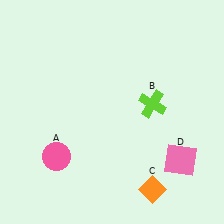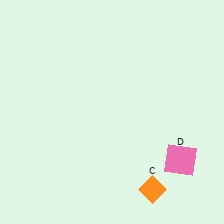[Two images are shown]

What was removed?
The pink circle (A), the lime cross (B) were removed in Image 2.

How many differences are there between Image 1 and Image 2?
There are 2 differences between the two images.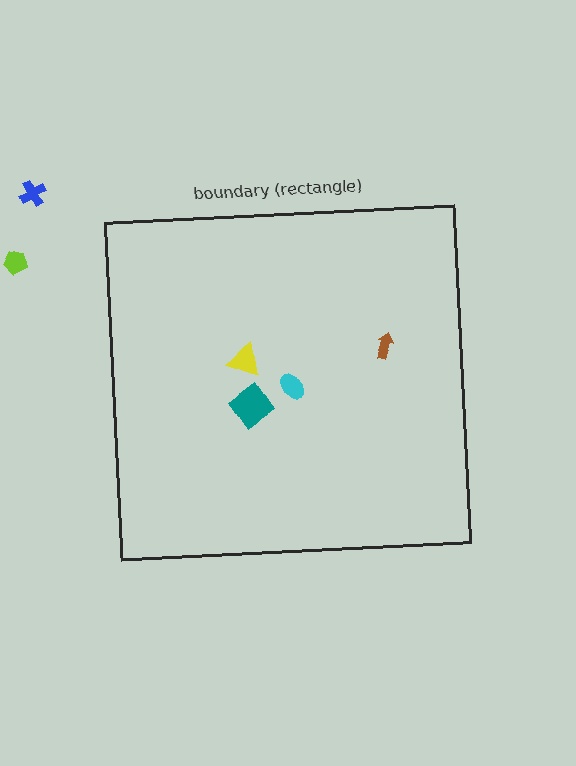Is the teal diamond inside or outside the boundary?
Inside.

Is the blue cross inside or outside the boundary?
Outside.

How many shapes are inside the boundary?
4 inside, 2 outside.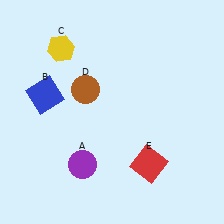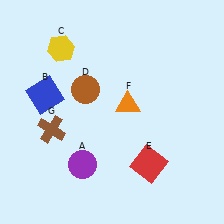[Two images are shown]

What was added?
An orange triangle (F), a brown cross (G) were added in Image 2.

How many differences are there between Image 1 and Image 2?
There are 2 differences between the two images.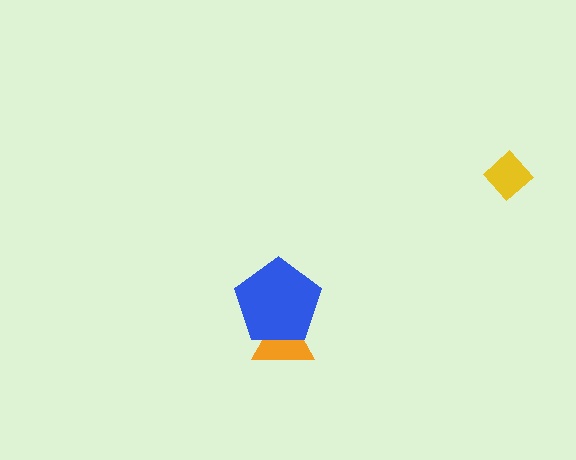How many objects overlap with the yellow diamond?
0 objects overlap with the yellow diamond.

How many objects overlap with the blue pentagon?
1 object overlaps with the blue pentagon.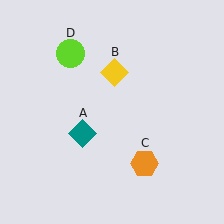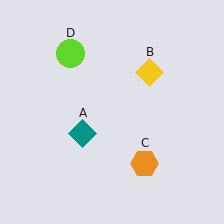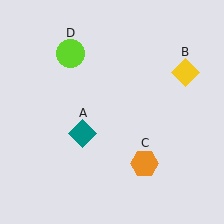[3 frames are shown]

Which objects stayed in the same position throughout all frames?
Teal diamond (object A) and orange hexagon (object C) and lime circle (object D) remained stationary.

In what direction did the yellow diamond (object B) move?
The yellow diamond (object B) moved right.